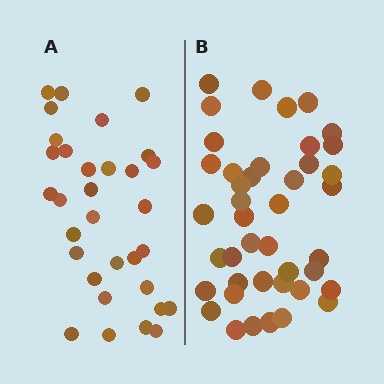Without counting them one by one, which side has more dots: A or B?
Region B (the right region) has more dots.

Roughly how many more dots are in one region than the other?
Region B has roughly 10 or so more dots than region A.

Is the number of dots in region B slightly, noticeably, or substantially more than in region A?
Region B has noticeably more, but not dramatically so. The ratio is roughly 1.3 to 1.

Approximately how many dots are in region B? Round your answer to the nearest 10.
About 40 dots. (The exact count is 42, which rounds to 40.)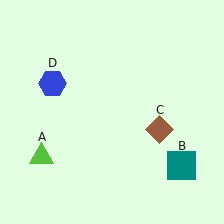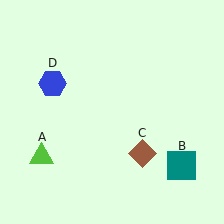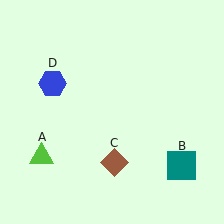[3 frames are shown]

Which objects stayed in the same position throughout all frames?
Lime triangle (object A) and teal square (object B) and blue hexagon (object D) remained stationary.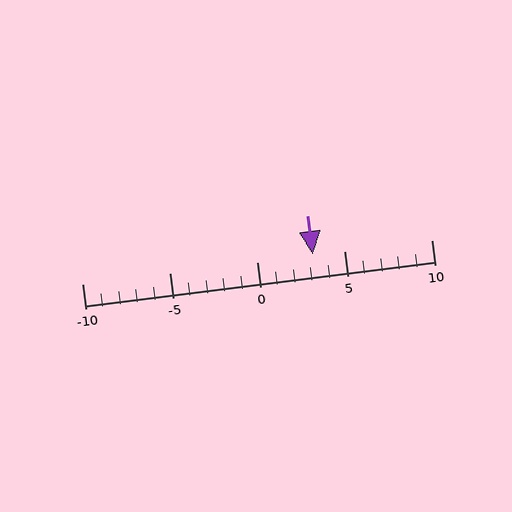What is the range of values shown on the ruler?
The ruler shows values from -10 to 10.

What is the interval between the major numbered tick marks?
The major tick marks are spaced 5 units apart.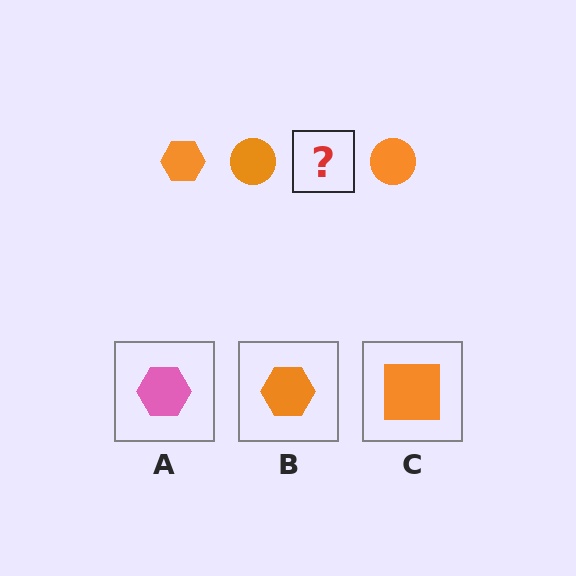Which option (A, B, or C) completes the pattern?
B.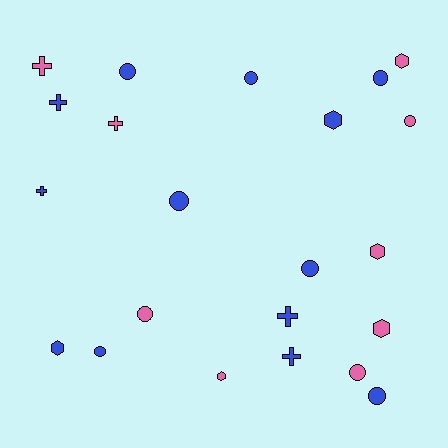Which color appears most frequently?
Blue, with 13 objects.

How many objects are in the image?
There are 22 objects.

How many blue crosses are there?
There are 4 blue crosses.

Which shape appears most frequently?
Circle, with 10 objects.